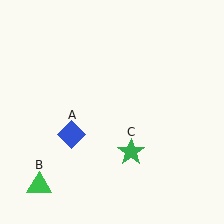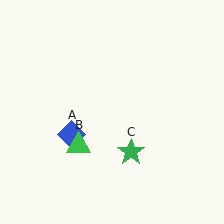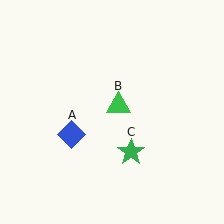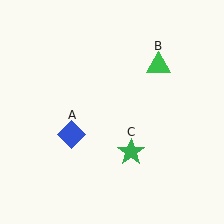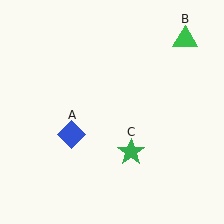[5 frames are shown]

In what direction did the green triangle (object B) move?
The green triangle (object B) moved up and to the right.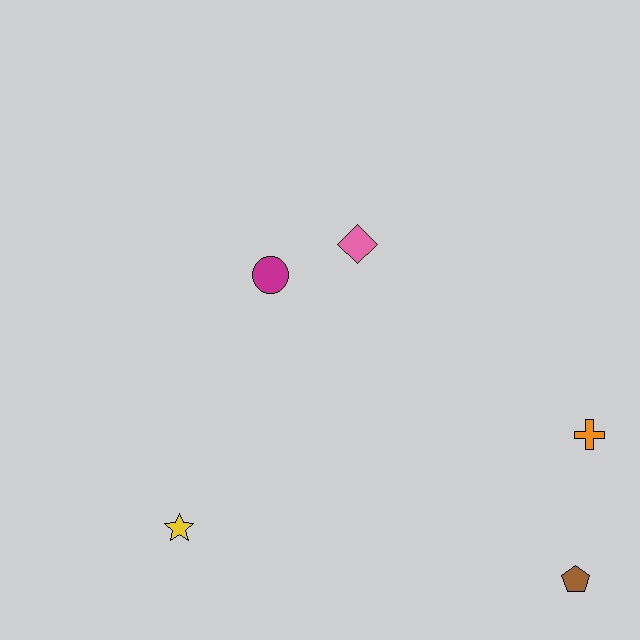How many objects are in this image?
There are 5 objects.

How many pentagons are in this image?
There is 1 pentagon.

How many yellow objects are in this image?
There is 1 yellow object.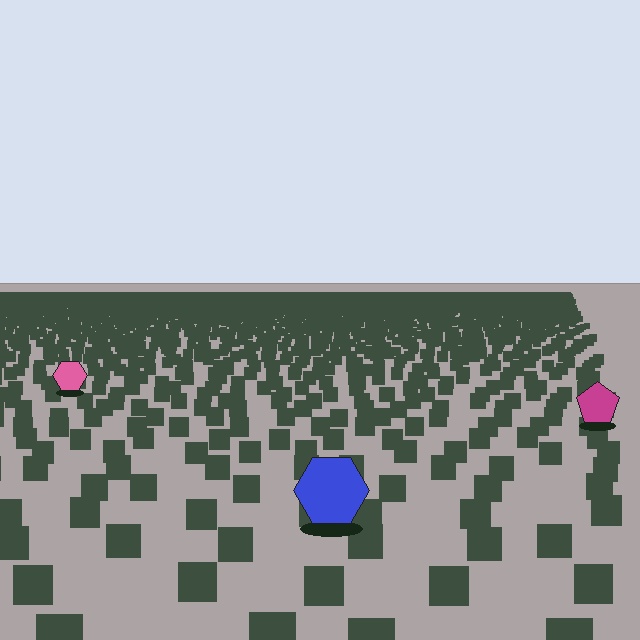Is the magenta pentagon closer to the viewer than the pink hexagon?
Yes. The magenta pentagon is closer — you can tell from the texture gradient: the ground texture is coarser near it.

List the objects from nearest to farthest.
From nearest to farthest: the blue hexagon, the magenta pentagon, the pink hexagon.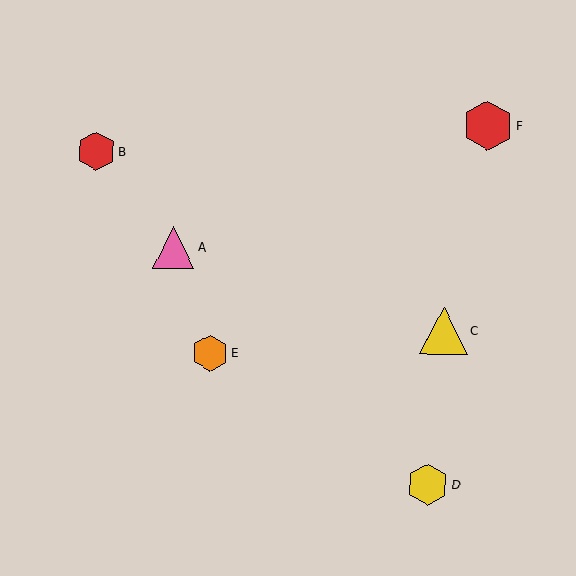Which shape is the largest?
The red hexagon (labeled F) is the largest.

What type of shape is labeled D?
Shape D is a yellow hexagon.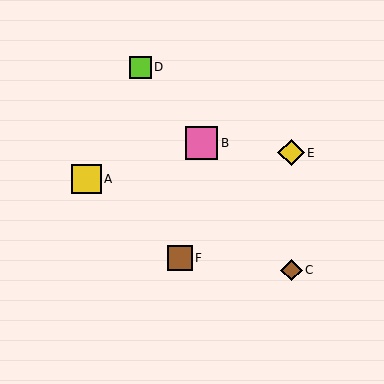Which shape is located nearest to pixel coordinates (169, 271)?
The brown square (labeled F) at (180, 258) is nearest to that location.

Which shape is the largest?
The pink square (labeled B) is the largest.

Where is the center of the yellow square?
The center of the yellow square is at (86, 179).